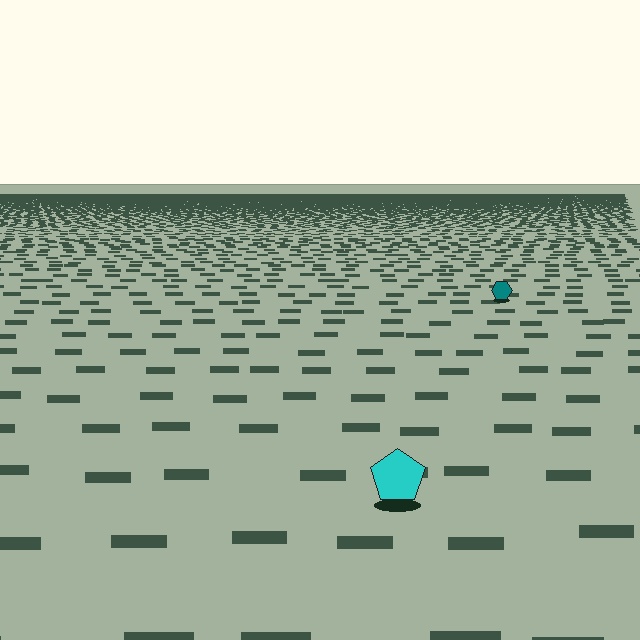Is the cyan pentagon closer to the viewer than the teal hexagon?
Yes. The cyan pentagon is closer — you can tell from the texture gradient: the ground texture is coarser near it.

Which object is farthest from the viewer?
The teal hexagon is farthest from the viewer. It appears smaller and the ground texture around it is denser.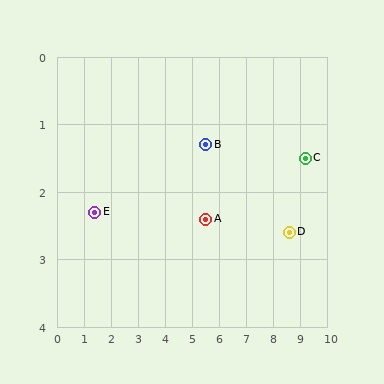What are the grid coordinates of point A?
Point A is at approximately (5.5, 2.4).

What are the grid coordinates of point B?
Point B is at approximately (5.5, 1.3).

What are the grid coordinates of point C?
Point C is at approximately (9.2, 1.5).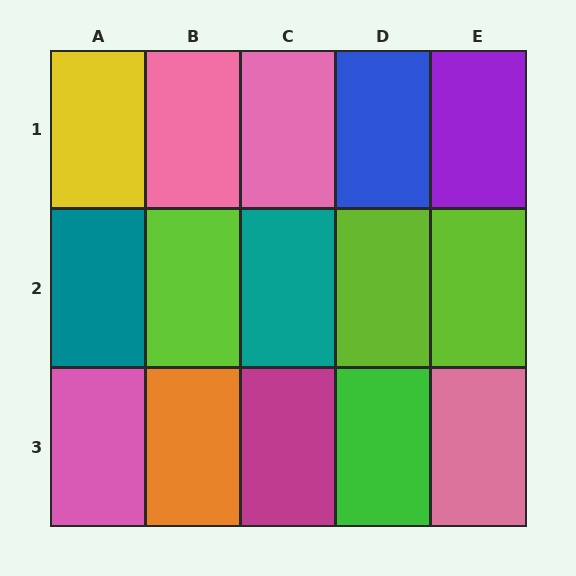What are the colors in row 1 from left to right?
Yellow, pink, pink, blue, purple.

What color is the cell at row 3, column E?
Pink.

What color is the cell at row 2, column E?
Lime.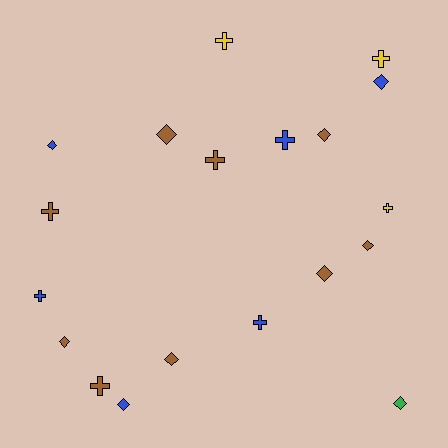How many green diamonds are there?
There is 1 green diamond.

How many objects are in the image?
There are 19 objects.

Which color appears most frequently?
Brown, with 9 objects.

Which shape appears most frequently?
Diamond, with 10 objects.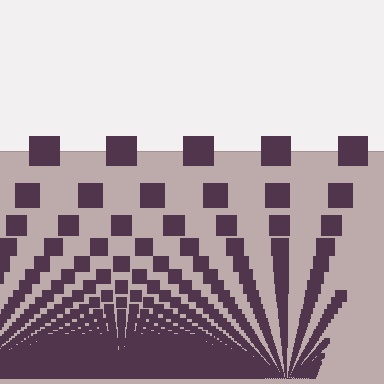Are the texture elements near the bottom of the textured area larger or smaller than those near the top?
Smaller. The gradient is inverted — elements near the bottom are smaller and denser.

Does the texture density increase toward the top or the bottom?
Density increases toward the bottom.